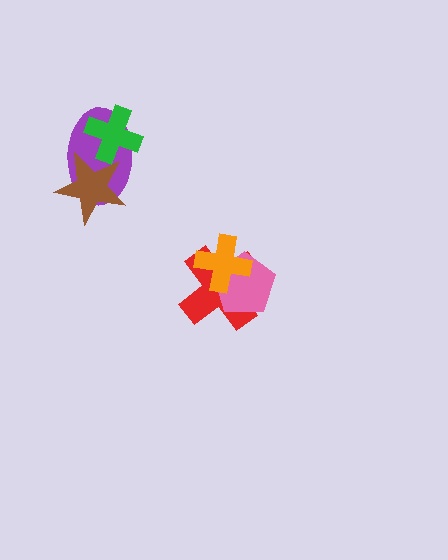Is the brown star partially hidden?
Yes, it is partially covered by another shape.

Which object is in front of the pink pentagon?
The orange cross is in front of the pink pentagon.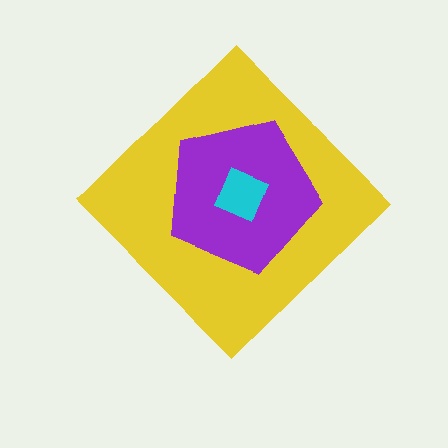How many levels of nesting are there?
3.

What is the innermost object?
The cyan square.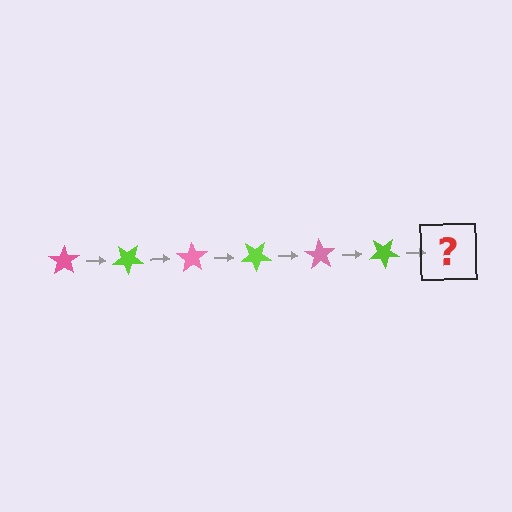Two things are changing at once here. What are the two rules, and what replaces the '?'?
The two rules are that it rotates 35 degrees each step and the color cycles through pink and lime. The '?' should be a pink star, rotated 210 degrees from the start.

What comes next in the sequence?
The next element should be a pink star, rotated 210 degrees from the start.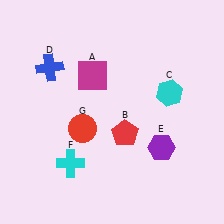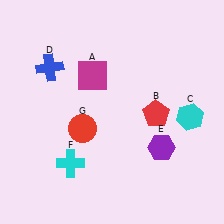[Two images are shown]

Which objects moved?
The objects that moved are: the red pentagon (B), the cyan hexagon (C).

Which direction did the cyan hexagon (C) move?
The cyan hexagon (C) moved down.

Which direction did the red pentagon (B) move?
The red pentagon (B) moved right.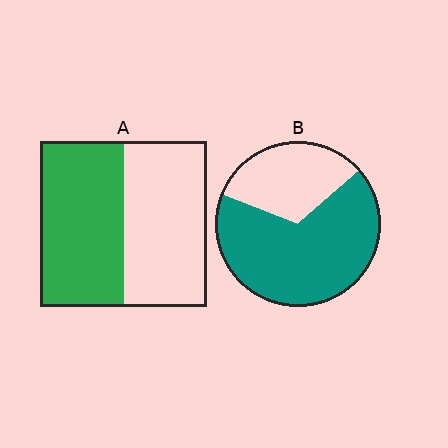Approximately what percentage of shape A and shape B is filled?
A is approximately 50% and B is approximately 70%.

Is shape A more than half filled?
Roughly half.